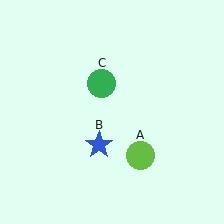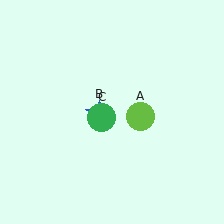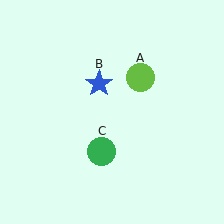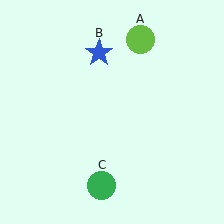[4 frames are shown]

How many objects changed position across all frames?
3 objects changed position: lime circle (object A), blue star (object B), green circle (object C).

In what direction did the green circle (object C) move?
The green circle (object C) moved down.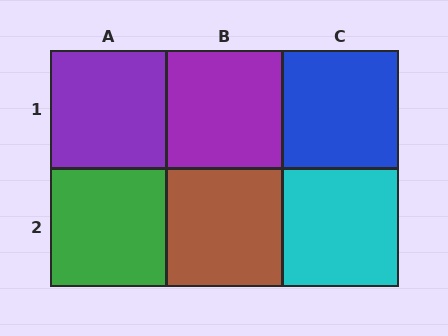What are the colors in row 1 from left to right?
Purple, purple, blue.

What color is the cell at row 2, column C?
Cyan.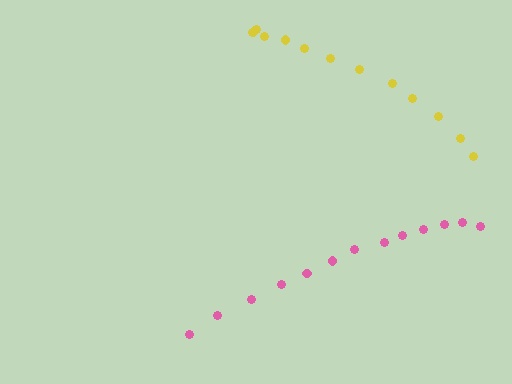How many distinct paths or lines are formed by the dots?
There are 2 distinct paths.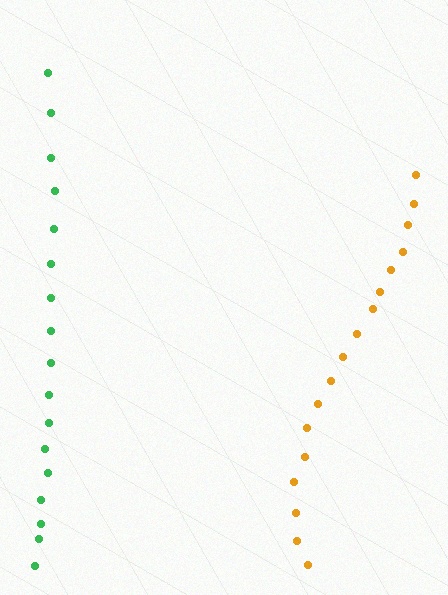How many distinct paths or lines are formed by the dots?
There are 2 distinct paths.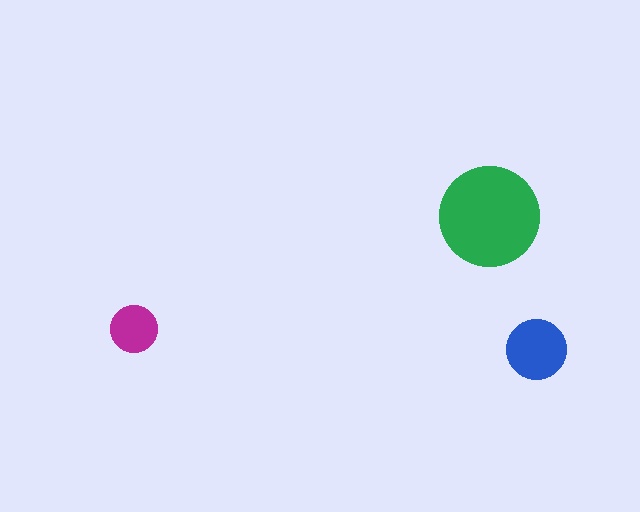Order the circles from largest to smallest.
the green one, the blue one, the magenta one.